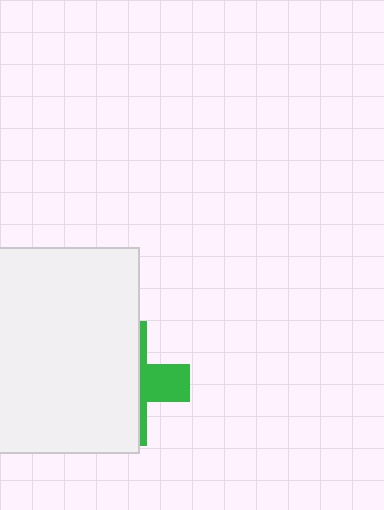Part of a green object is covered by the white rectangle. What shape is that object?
It is a cross.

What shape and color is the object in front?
The object in front is a white rectangle.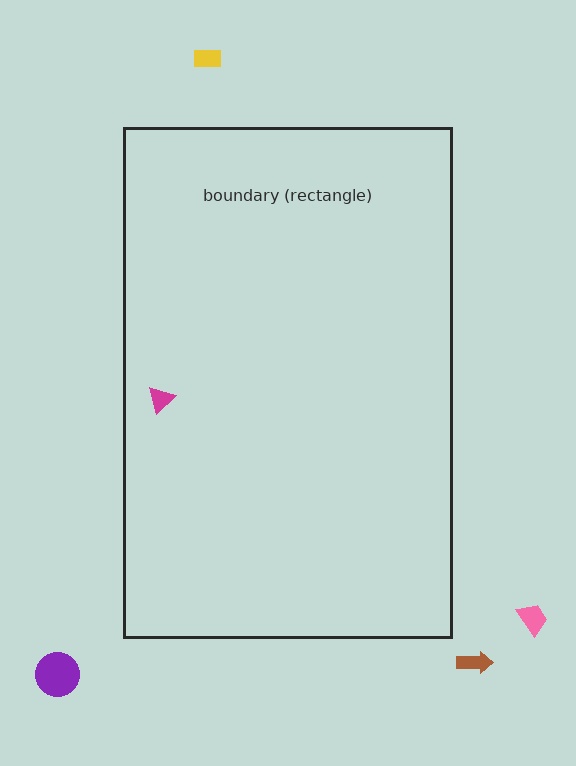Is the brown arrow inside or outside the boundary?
Outside.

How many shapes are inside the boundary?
1 inside, 4 outside.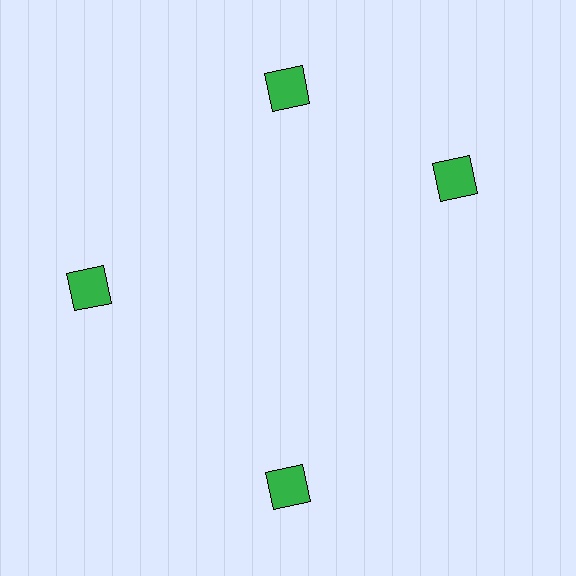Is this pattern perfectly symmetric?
No. The 4 green squares are arranged in a ring, but one element near the 3 o'clock position is rotated out of alignment along the ring, breaking the 4-fold rotational symmetry.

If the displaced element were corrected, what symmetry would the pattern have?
It would have 4-fold rotational symmetry — the pattern would map onto itself every 90 degrees.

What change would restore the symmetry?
The symmetry would be restored by rotating it back into even spacing with its neighbors so that all 4 squares sit at equal angles and equal distance from the center.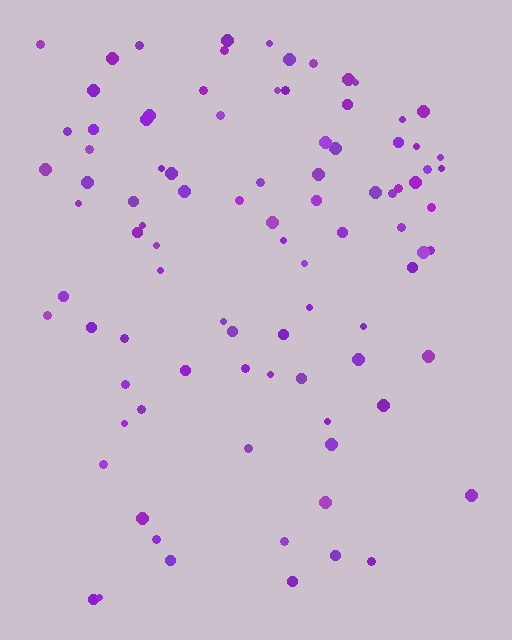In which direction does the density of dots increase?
From bottom to top, with the top side densest.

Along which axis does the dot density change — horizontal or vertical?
Vertical.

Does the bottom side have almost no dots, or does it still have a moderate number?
Still a moderate number, just noticeably fewer than the top.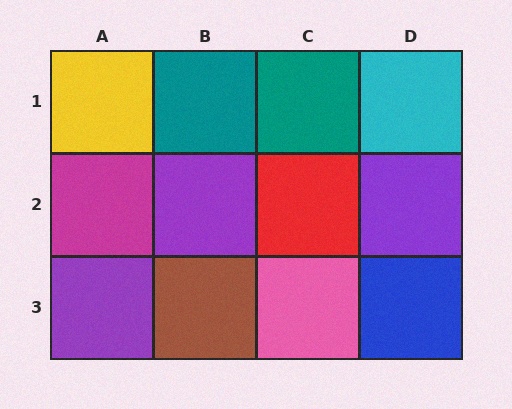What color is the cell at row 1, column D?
Cyan.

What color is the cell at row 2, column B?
Purple.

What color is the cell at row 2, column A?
Magenta.